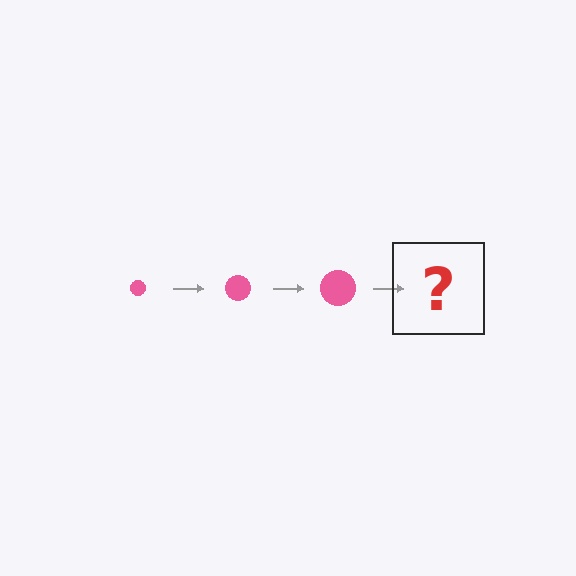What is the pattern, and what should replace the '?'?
The pattern is that the circle gets progressively larger each step. The '?' should be a pink circle, larger than the previous one.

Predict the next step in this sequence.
The next step is a pink circle, larger than the previous one.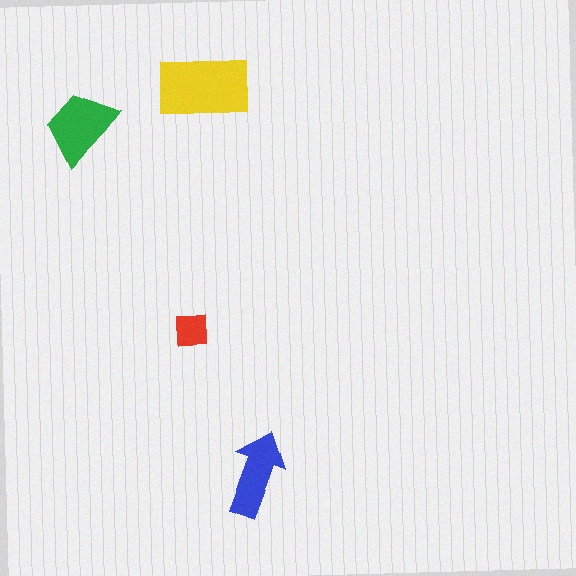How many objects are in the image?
There are 4 objects in the image.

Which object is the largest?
The yellow rectangle.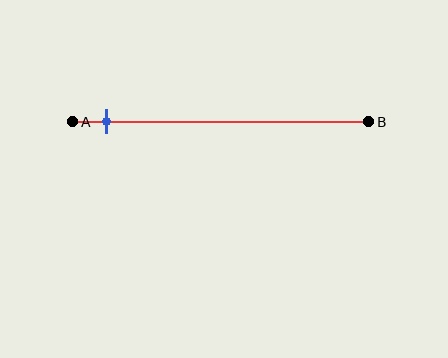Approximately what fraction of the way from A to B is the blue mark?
The blue mark is approximately 10% of the way from A to B.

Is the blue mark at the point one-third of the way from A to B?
No, the mark is at about 10% from A, not at the 33% one-third point.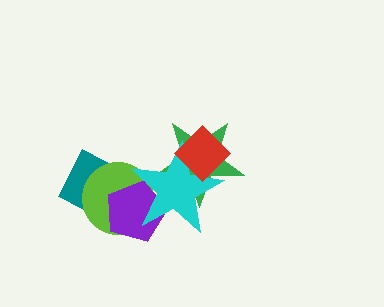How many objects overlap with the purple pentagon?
3 objects overlap with the purple pentagon.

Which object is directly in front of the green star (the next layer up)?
The cyan star is directly in front of the green star.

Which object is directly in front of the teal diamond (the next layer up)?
The lime circle is directly in front of the teal diamond.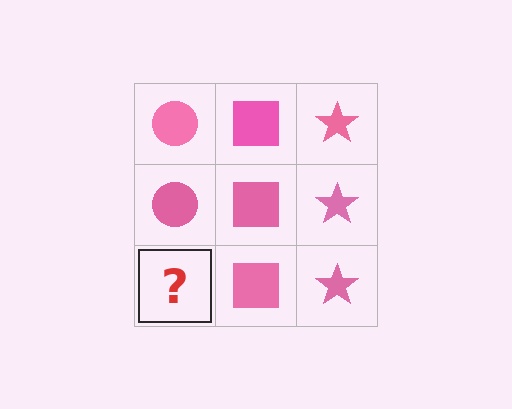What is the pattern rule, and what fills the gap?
The rule is that each column has a consistent shape. The gap should be filled with a pink circle.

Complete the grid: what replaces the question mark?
The question mark should be replaced with a pink circle.